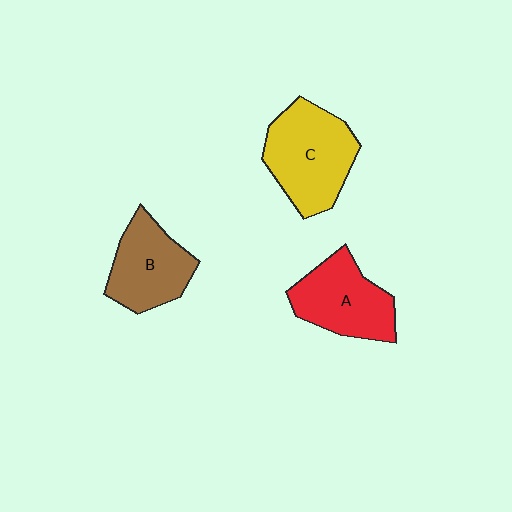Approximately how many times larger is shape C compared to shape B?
Approximately 1.3 times.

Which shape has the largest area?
Shape C (yellow).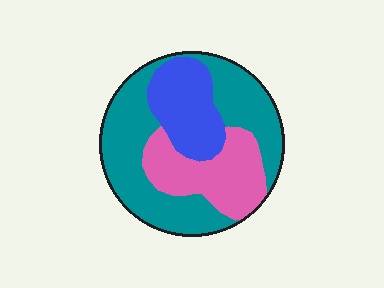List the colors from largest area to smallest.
From largest to smallest: teal, pink, blue.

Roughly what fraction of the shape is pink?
Pink takes up about one quarter (1/4) of the shape.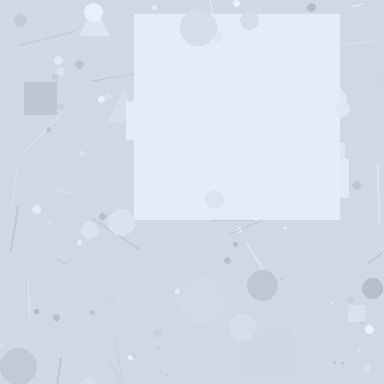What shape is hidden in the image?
A square is hidden in the image.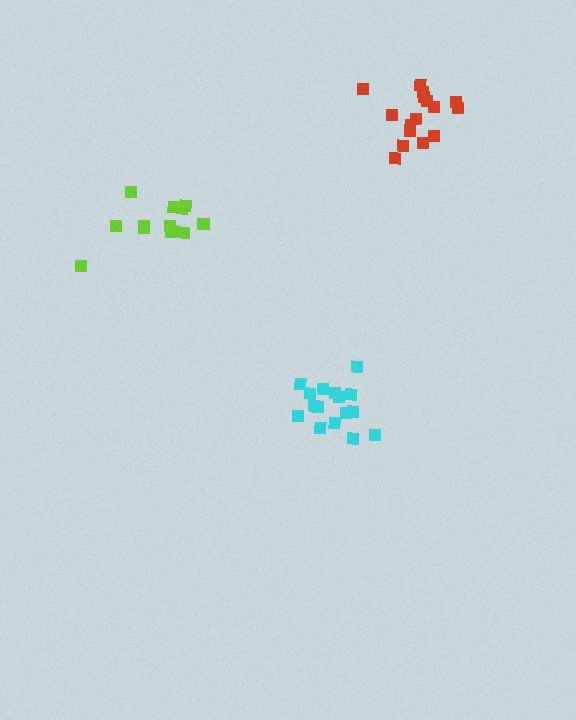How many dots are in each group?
Group 1: 16 dots, Group 2: 13 dots, Group 3: 16 dots (45 total).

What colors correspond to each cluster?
The clusters are colored: red, lime, cyan.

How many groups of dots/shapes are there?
There are 3 groups.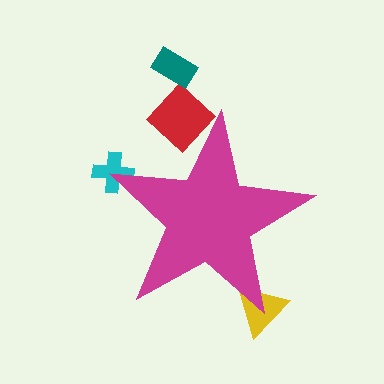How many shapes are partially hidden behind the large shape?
3 shapes are partially hidden.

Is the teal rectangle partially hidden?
No, the teal rectangle is fully visible.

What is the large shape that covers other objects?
A magenta star.